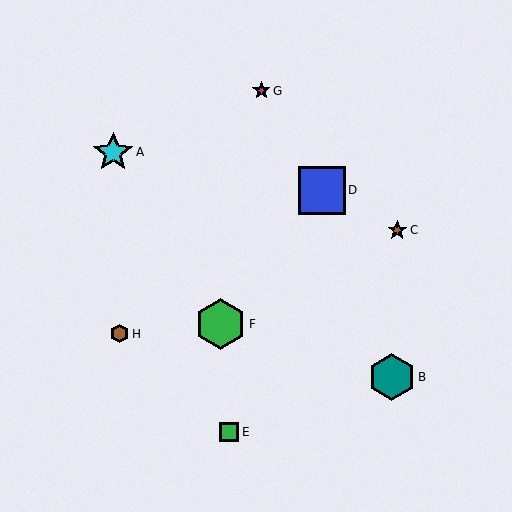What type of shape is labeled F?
Shape F is a green hexagon.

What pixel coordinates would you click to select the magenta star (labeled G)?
Click at (261, 91) to select the magenta star G.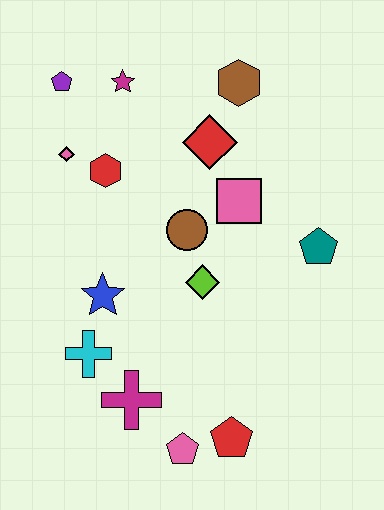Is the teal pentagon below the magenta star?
Yes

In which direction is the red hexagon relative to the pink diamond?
The red hexagon is to the right of the pink diamond.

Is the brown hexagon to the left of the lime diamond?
No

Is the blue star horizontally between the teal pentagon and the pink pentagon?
No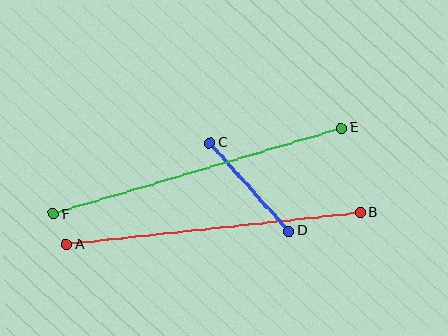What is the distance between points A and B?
The distance is approximately 295 pixels.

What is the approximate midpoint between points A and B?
The midpoint is at approximately (213, 228) pixels.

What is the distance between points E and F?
The distance is approximately 301 pixels.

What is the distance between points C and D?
The distance is approximately 118 pixels.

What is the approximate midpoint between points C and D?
The midpoint is at approximately (249, 187) pixels.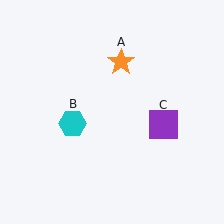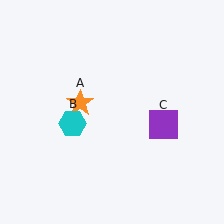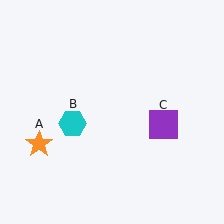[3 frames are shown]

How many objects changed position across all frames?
1 object changed position: orange star (object A).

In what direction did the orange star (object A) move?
The orange star (object A) moved down and to the left.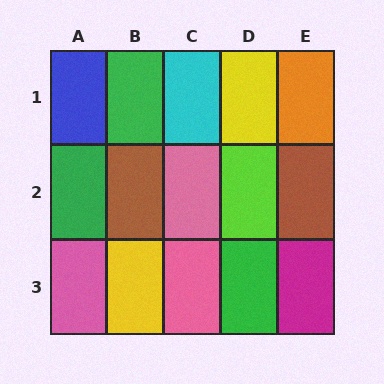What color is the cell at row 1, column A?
Blue.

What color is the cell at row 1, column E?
Orange.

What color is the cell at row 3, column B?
Yellow.